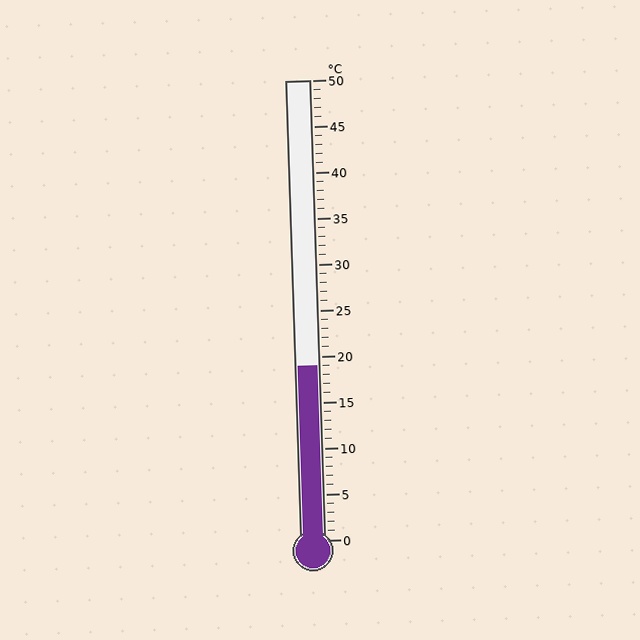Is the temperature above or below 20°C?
The temperature is below 20°C.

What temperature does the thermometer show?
The thermometer shows approximately 19°C.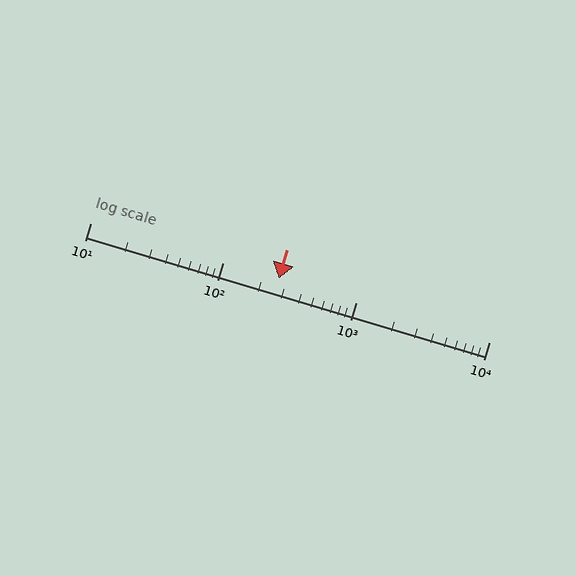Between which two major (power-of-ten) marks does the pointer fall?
The pointer is between 100 and 1000.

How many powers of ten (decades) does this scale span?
The scale spans 3 decades, from 10 to 10000.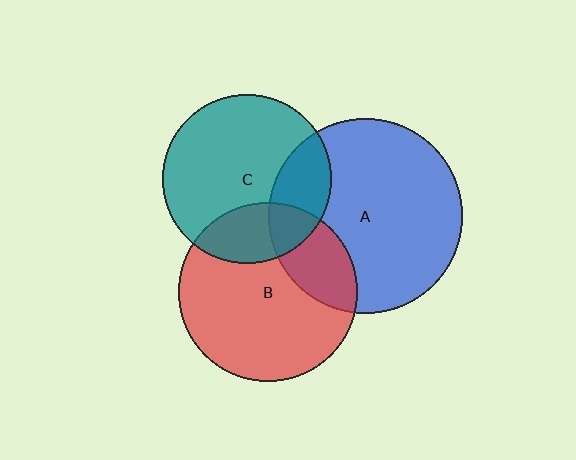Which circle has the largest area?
Circle A (blue).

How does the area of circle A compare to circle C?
Approximately 1.3 times.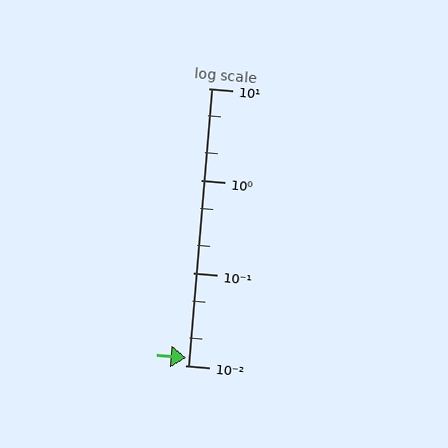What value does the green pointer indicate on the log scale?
The pointer indicates approximately 0.012.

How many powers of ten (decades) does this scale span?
The scale spans 3 decades, from 0.01 to 10.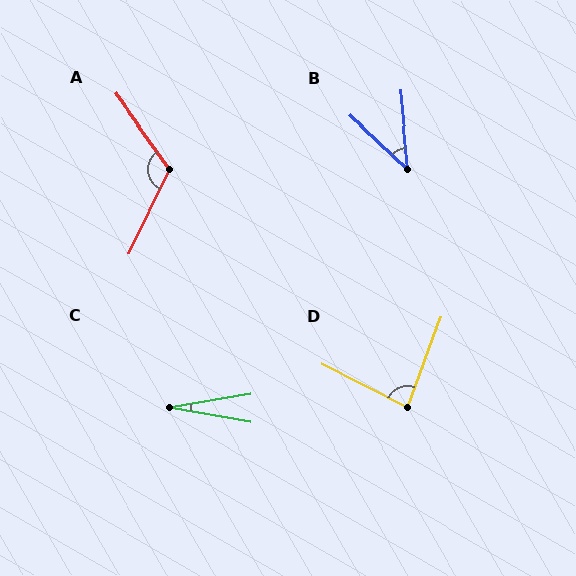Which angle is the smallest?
C, at approximately 19 degrees.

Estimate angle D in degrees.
Approximately 83 degrees.